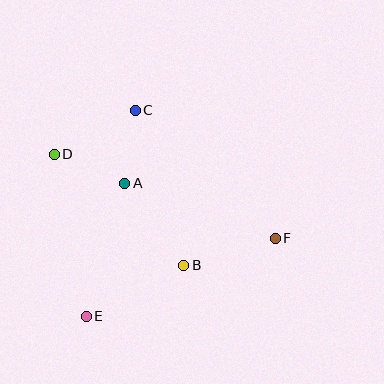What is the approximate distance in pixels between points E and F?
The distance between E and F is approximately 205 pixels.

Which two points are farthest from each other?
Points D and F are farthest from each other.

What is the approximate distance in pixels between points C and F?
The distance between C and F is approximately 190 pixels.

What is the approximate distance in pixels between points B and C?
The distance between B and C is approximately 162 pixels.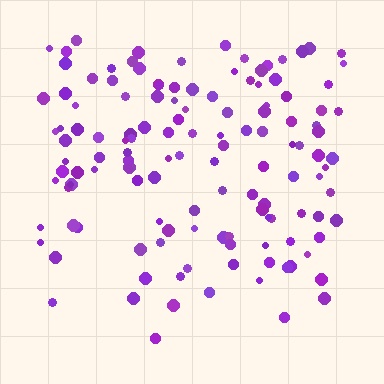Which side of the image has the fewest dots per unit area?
The bottom.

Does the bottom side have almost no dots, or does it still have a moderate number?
Still a moderate number, just noticeably fewer than the top.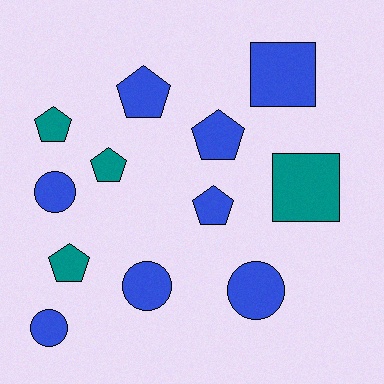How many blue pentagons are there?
There are 3 blue pentagons.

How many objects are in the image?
There are 12 objects.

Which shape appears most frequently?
Pentagon, with 6 objects.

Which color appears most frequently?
Blue, with 8 objects.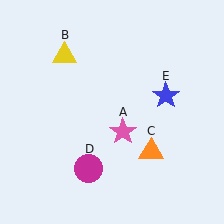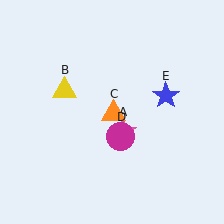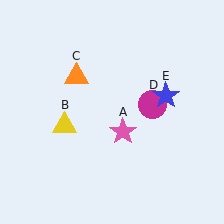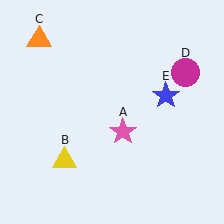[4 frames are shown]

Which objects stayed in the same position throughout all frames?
Pink star (object A) and blue star (object E) remained stationary.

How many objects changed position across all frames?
3 objects changed position: yellow triangle (object B), orange triangle (object C), magenta circle (object D).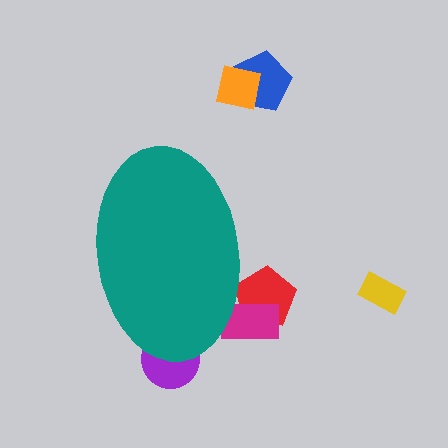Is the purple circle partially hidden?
Yes, the purple circle is partially hidden behind the teal ellipse.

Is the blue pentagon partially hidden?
No, the blue pentagon is fully visible.